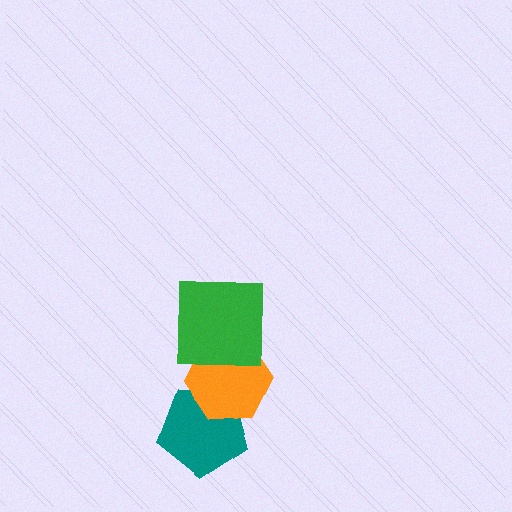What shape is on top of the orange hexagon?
The green square is on top of the orange hexagon.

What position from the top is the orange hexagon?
The orange hexagon is 2nd from the top.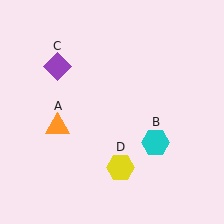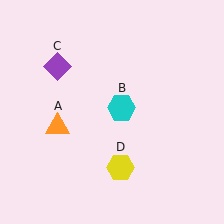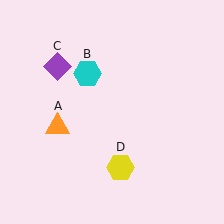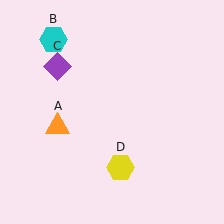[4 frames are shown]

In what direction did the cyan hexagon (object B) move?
The cyan hexagon (object B) moved up and to the left.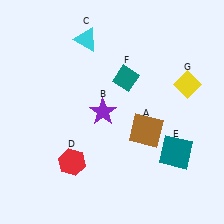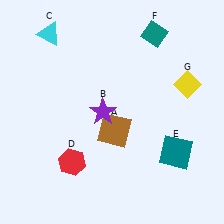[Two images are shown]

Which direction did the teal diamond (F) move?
The teal diamond (F) moved up.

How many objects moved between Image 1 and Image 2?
3 objects moved between the two images.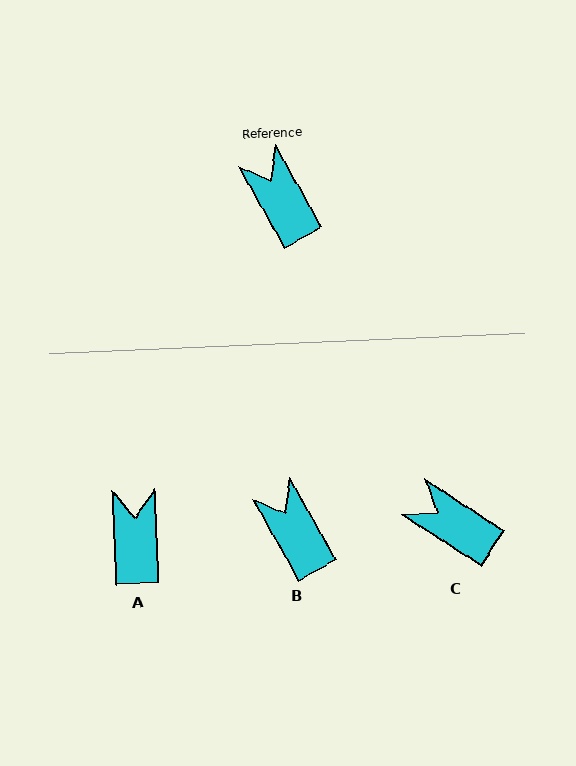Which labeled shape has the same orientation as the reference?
B.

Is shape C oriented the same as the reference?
No, it is off by about 28 degrees.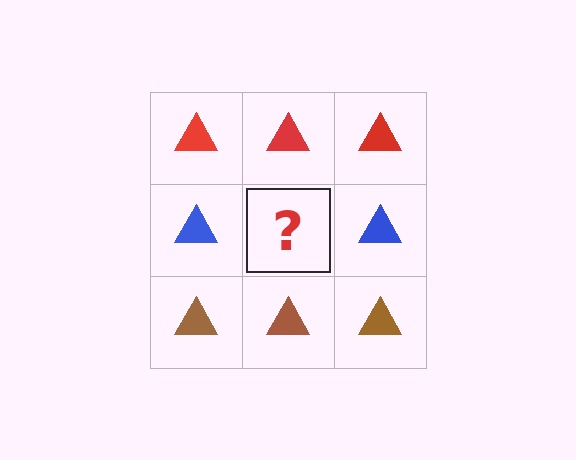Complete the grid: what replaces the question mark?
The question mark should be replaced with a blue triangle.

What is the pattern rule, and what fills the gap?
The rule is that each row has a consistent color. The gap should be filled with a blue triangle.